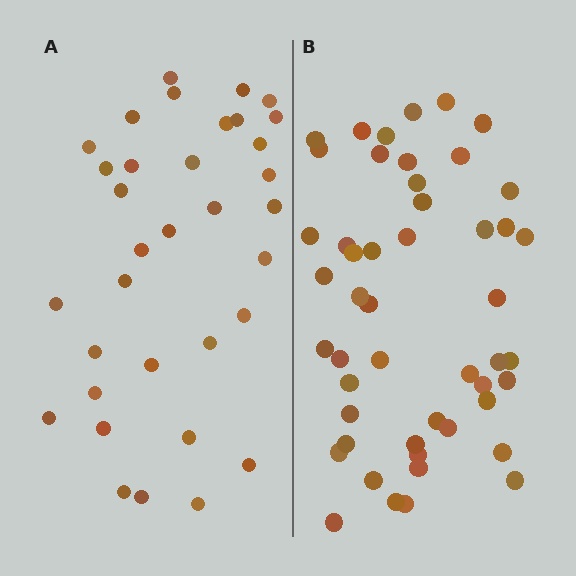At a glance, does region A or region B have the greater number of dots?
Region B (the right region) has more dots.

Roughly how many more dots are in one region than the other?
Region B has approximately 15 more dots than region A.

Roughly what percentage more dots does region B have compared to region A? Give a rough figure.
About 45% more.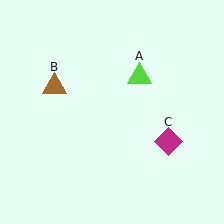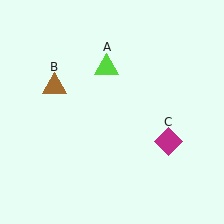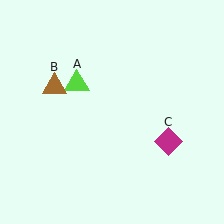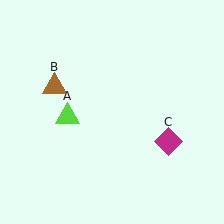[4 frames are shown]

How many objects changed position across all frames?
1 object changed position: lime triangle (object A).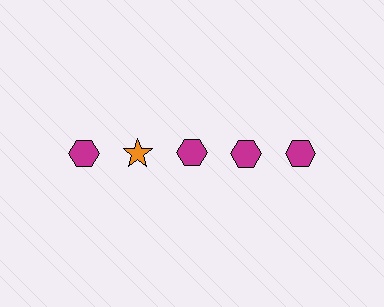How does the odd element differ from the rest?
It differs in both color (orange instead of magenta) and shape (star instead of hexagon).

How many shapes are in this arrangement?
There are 5 shapes arranged in a grid pattern.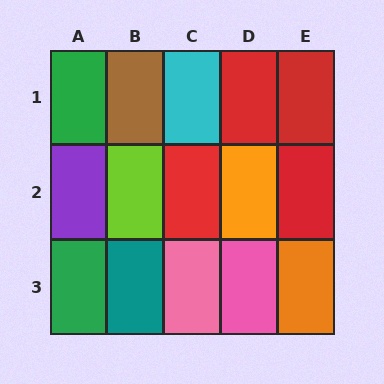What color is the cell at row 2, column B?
Lime.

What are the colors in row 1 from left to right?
Green, brown, cyan, red, red.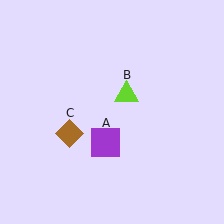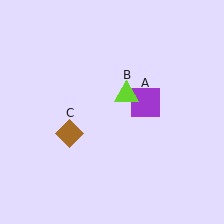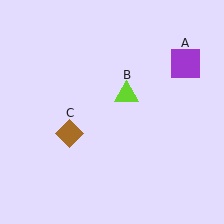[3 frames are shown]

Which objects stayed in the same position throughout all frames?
Lime triangle (object B) and brown diamond (object C) remained stationary.